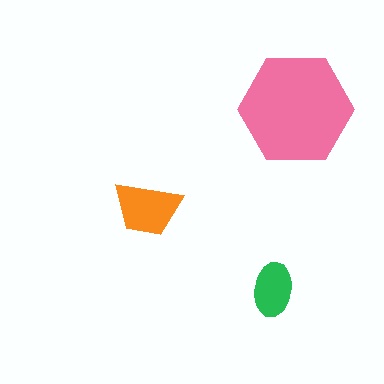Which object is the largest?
The pink hexagon.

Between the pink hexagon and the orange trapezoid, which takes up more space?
The pink hexagon.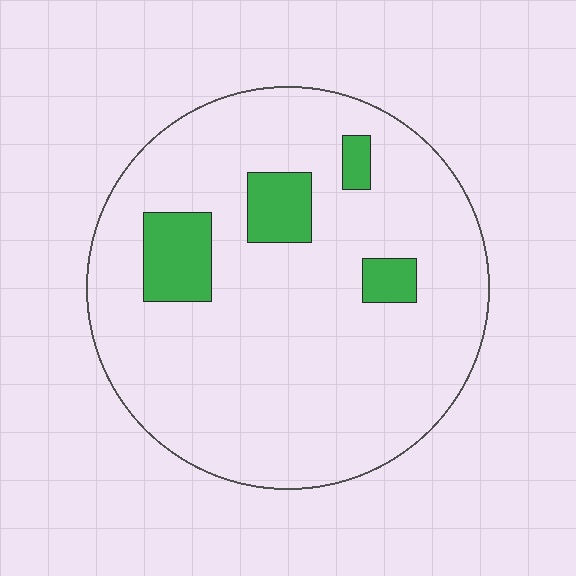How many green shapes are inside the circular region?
4.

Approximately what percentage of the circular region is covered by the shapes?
Approximately 10%.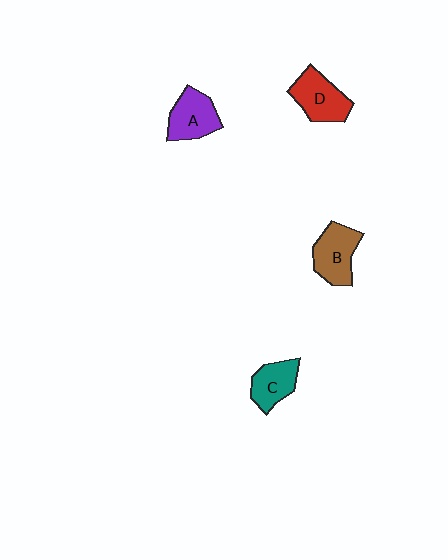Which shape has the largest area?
Shape D (red).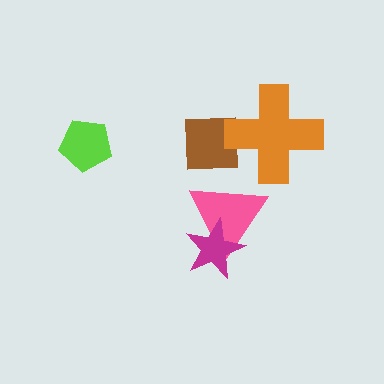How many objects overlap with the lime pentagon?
0 objects overlap with the lime pentagon.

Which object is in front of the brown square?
The orange cross is in front of the brown square.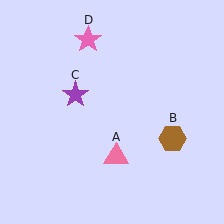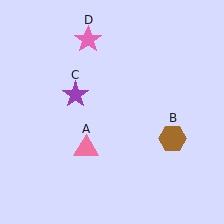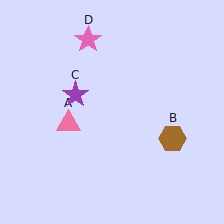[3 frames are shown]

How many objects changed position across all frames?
1 object changed position: pink triangle (object A).